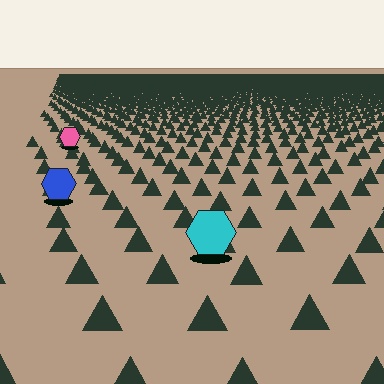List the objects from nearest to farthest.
From nearest to farthest: the cyan hexagon, the blue hexagon, the pink hexagon.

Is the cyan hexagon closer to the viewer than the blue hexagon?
Yes. The cyan hexagon is closer — you can tell from the texture gradient: the ground texture is coarser near it.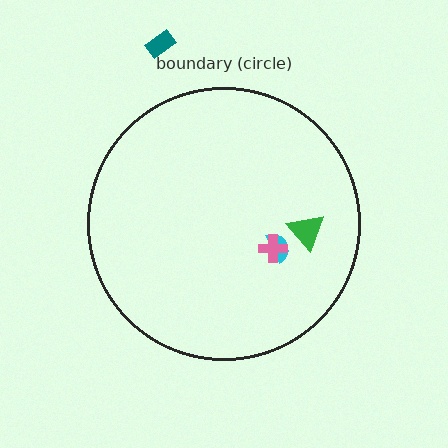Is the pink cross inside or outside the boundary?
Inside.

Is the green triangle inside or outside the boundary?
Inside.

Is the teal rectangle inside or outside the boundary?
Outside.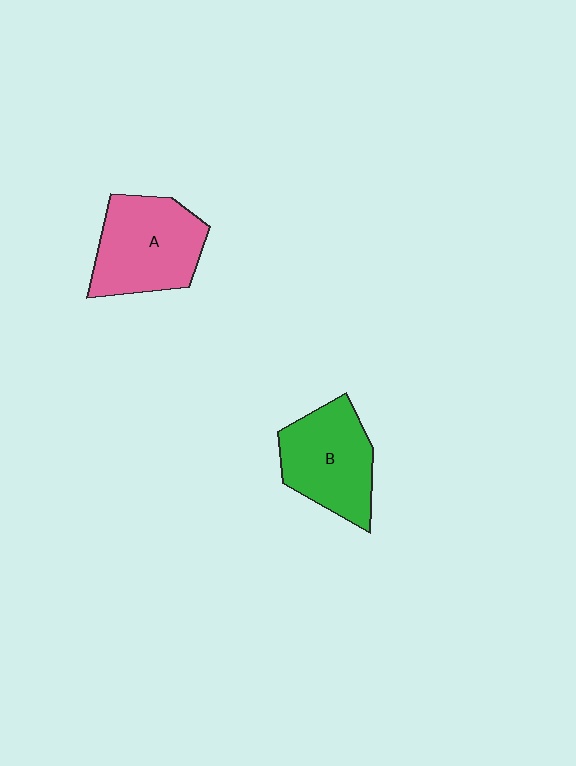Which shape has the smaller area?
Shape B (green).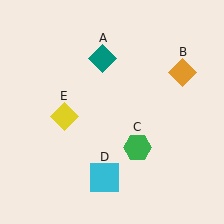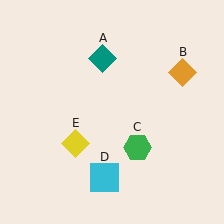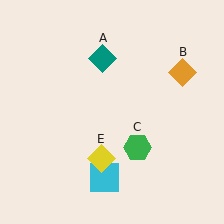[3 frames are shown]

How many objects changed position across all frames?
1 object changed position: yellow diamond (object E).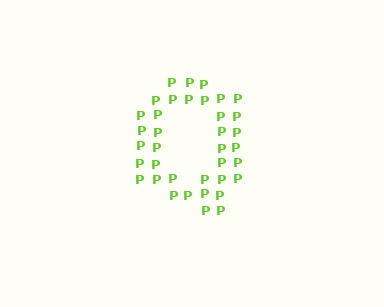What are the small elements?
The small elements are letter P's.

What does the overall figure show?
The overall figure shows the letter Q.